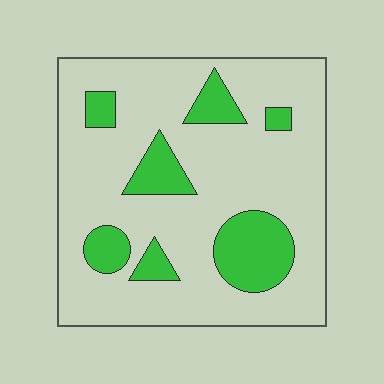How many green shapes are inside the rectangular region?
7.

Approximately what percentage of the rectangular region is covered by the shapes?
Approximately 20%.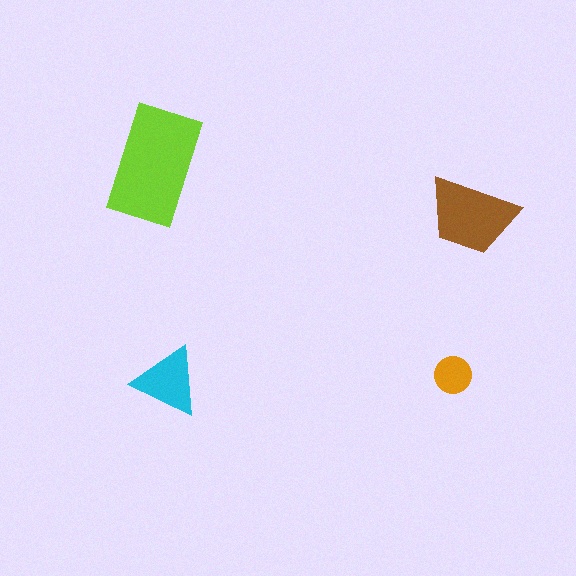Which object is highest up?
The lime rectangle is topmost.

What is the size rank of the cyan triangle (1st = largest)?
3rd.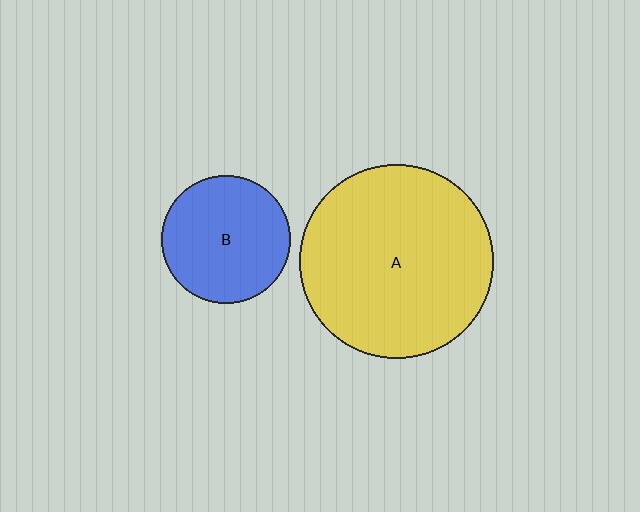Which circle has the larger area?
Circle A (yellow).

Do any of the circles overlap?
No, none of the circles overlap.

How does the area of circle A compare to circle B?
Approximately 2.3 times.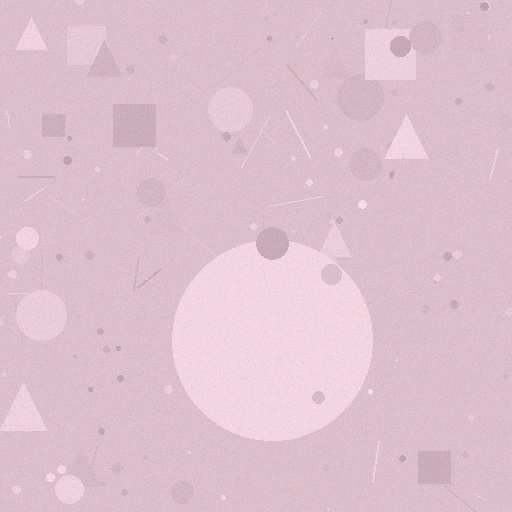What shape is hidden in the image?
A circle is hidden in the image.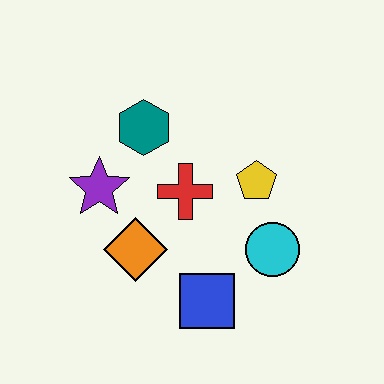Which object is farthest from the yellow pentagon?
The purple star is farthest from the yellow pentagon.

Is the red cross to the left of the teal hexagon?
No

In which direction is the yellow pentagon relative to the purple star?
The yellow pentagon is to the right of the purple star.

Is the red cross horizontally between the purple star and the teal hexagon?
No